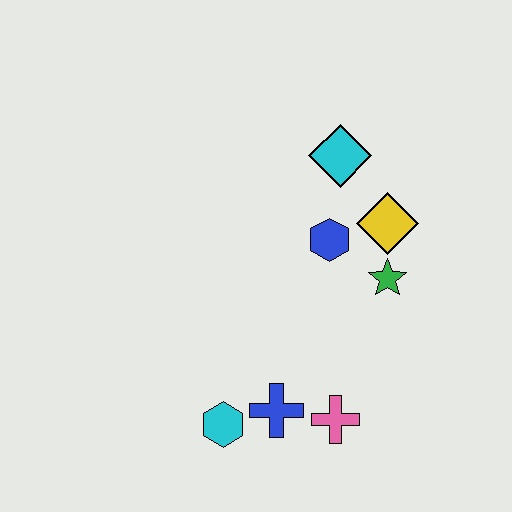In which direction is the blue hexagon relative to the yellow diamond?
The blue hexagon is to the left of the yellow diamond.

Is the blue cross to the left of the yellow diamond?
Yes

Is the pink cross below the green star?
Yes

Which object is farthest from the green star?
The cyan hexagon is farthest from the green star.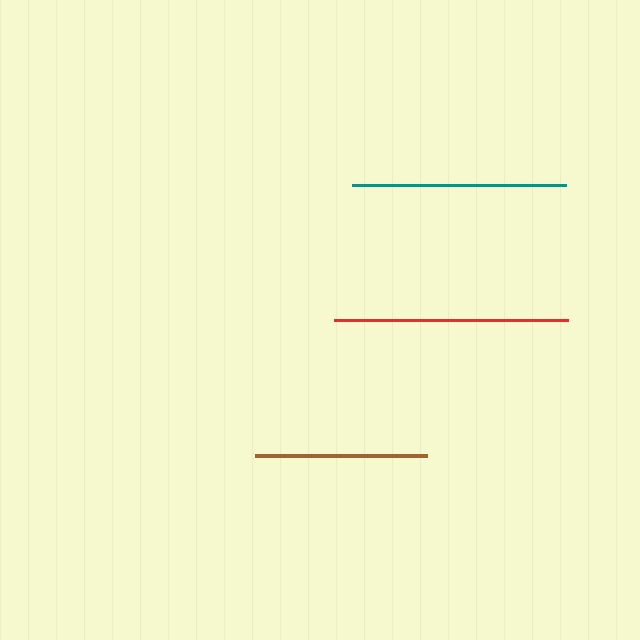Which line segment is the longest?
The red line is the longest at approximately 234 pixels.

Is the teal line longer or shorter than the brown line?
The teal line is longer than the brown line.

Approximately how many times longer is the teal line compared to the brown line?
The teal line is approximately 1.2 times the length of the brown line.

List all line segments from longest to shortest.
From longest to shortest: red, teal, brown.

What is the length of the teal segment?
The teal segment is approximately 214 pixels long.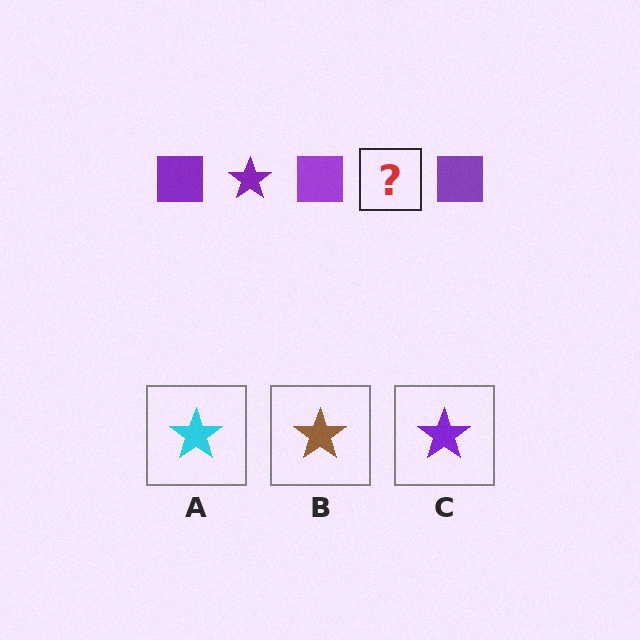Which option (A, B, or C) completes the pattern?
C.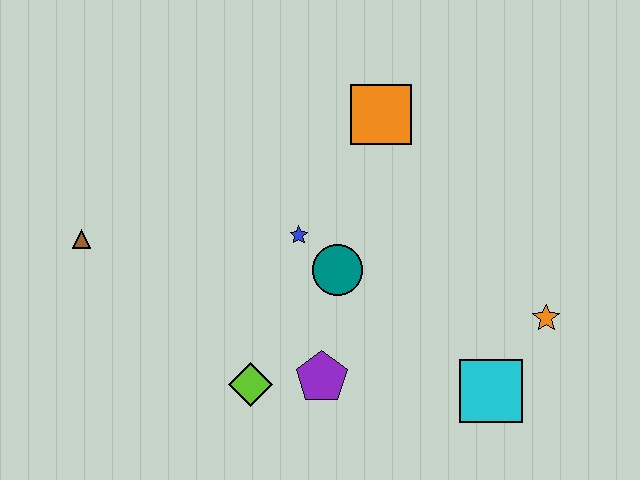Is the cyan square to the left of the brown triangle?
No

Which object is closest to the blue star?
The teal circle is closest to the blue star.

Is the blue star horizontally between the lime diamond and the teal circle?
Yes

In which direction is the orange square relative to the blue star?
The orange square is above the blue star.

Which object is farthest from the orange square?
The brown triangle is farthest from the orange square.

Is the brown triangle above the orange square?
No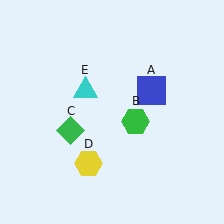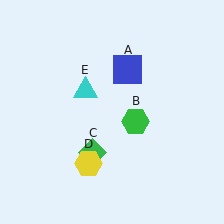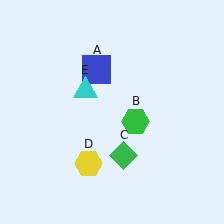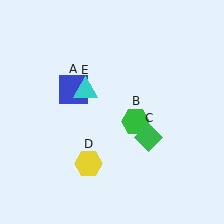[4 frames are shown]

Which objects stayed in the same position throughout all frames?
Green hexagon (object B) and yellow hexagon (object D) and cyan triangle (object E) remained stationary.